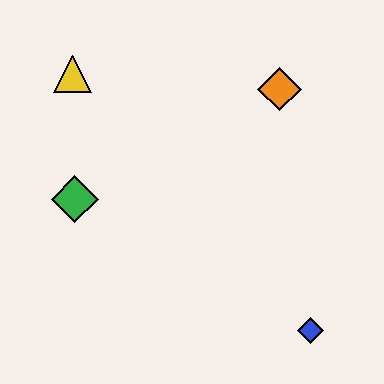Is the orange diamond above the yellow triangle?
No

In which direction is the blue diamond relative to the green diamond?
The blue diamond is to the right of the green diamond.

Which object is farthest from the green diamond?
The blue diamond is farthest from the green diamond.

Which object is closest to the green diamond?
The yellow triangle is closest to the green diamond.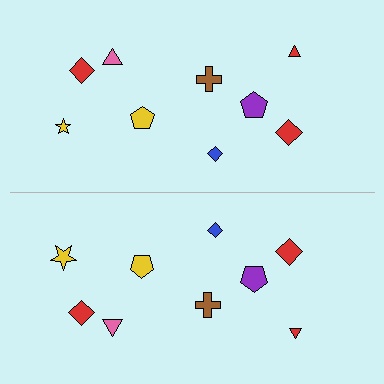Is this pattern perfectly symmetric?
No, the pattern is not perfectly symmetric. The yellow star on the bottom side has a different size than its mirror counterpart.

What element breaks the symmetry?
The yellow star on the bottom side has a different size than its mirror counterpart.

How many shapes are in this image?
There are 18 shapes in this image.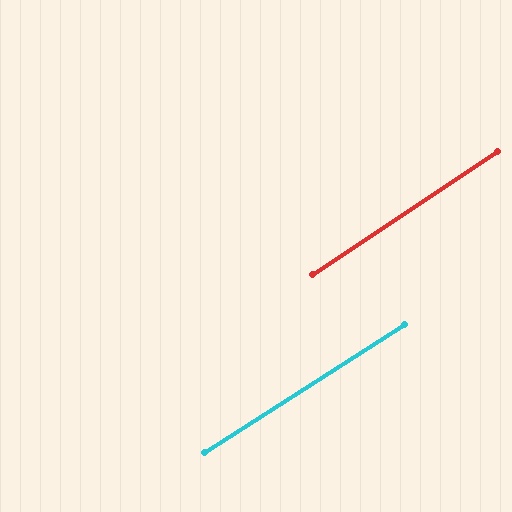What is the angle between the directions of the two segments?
Approximately 1 degree.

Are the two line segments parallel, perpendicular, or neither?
Parallel — their directions differ by only 1.0°.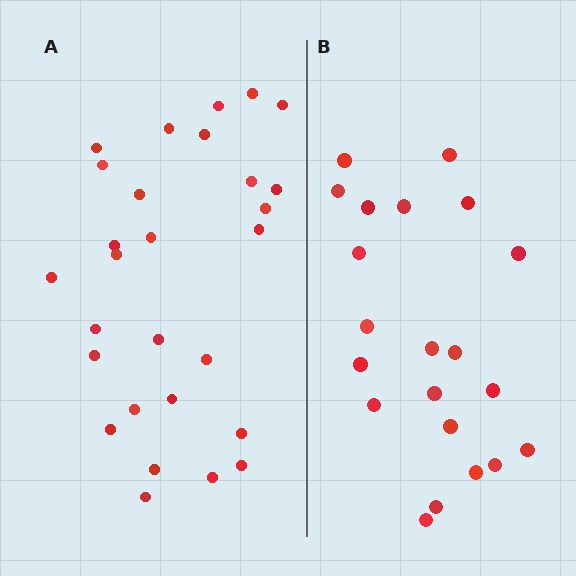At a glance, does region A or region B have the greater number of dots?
Region A (the left region) has more dots.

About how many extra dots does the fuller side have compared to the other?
Region A has roughly 8 or so more dots than region B.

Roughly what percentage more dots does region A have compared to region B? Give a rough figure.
About 35% more.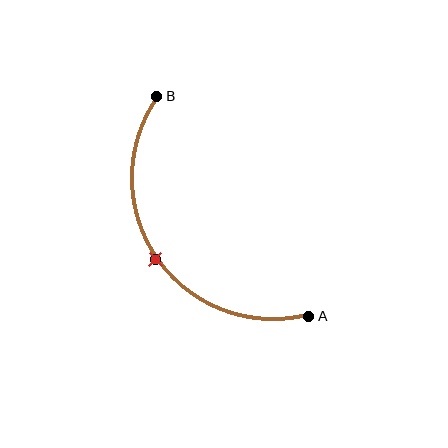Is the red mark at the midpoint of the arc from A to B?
Yes. The red mark lies on the arc at equal arc-length from both A and B — it is the arc midpoint.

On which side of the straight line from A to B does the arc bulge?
The arc bulges below and to the left of the straight line connecting A and B.